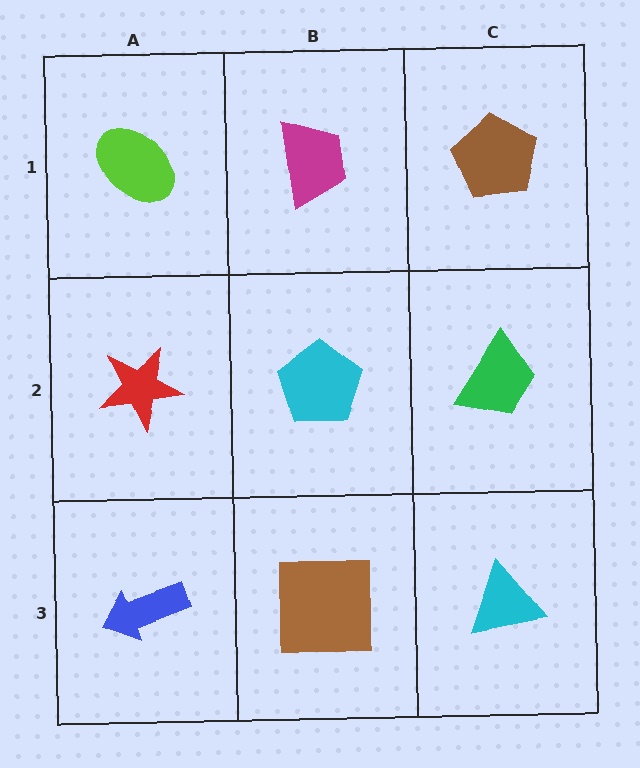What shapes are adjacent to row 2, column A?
A lime ellipse (row 1, column A), a blue arrow (row 3, column A), a cyan pentagon (row 2, column B).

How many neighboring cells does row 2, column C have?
3.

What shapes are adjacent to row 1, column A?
A red star (row 2, column A), a magenta trapezoid (row 1, column B).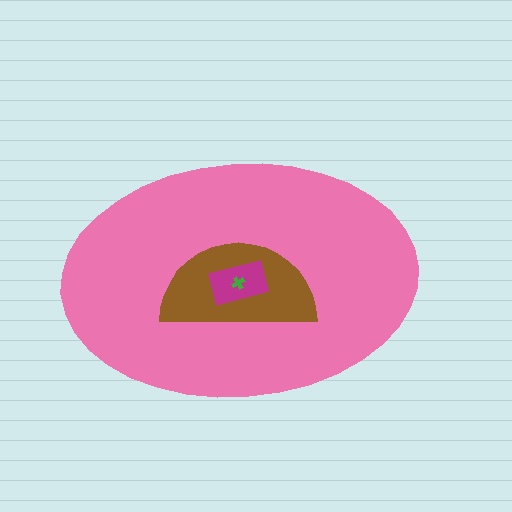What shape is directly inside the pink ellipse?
The brown semicircle.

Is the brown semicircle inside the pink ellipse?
Yes.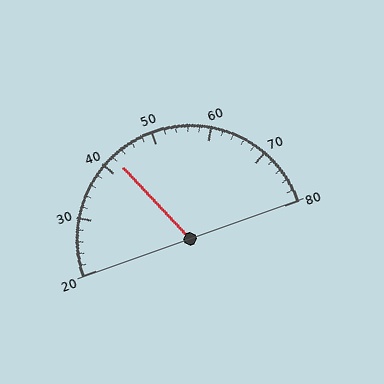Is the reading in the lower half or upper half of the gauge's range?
The reading is in the lower half of the range (20 to 80).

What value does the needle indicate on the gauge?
The needle indicates approximately 42.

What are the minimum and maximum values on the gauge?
The gauge ranges from 20 to 80.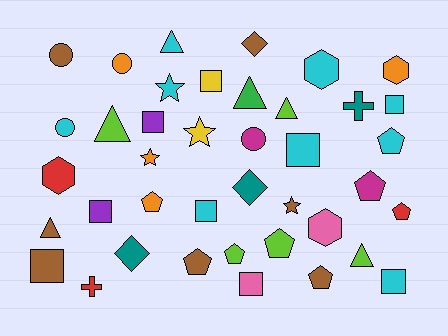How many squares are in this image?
There are 9 squares.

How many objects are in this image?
There are 40 objects.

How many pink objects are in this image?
There are 2 pink objects.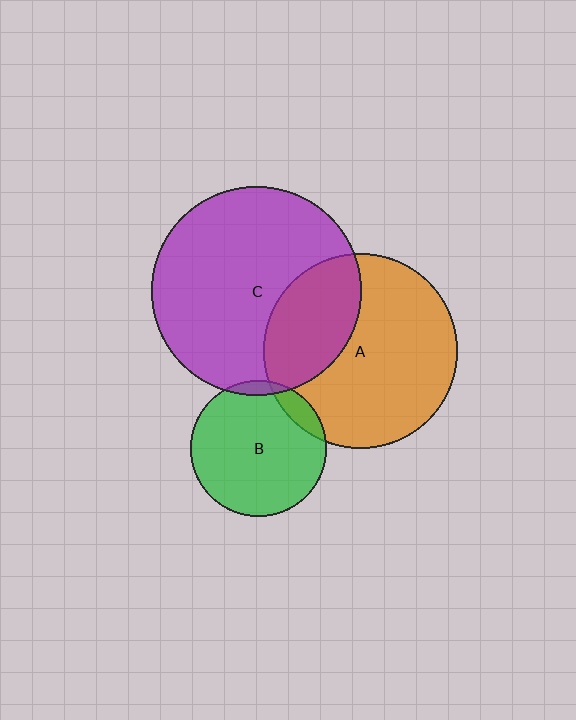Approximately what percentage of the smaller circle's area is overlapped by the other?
Approximately 5%.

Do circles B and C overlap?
Yes.